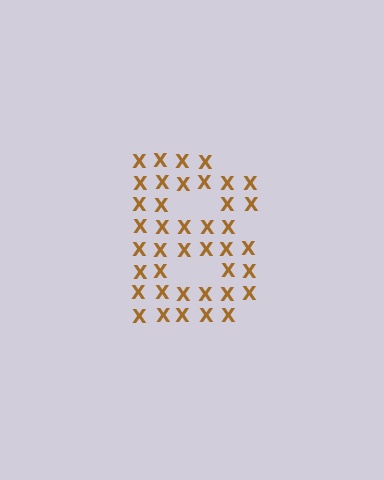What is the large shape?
The large shape is the letter B.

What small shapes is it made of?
It is made of small letter X's.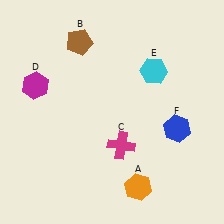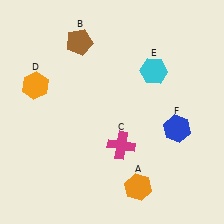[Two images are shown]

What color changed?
The hexagon (D) changed from magenta in Image 1 to orange in Image 2.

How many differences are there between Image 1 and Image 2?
There is 1 difference between the two images.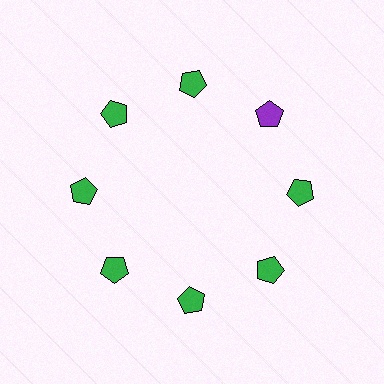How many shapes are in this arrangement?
There are 8 shapes arranged in a ring pattern.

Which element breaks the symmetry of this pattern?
The purple pentagon at roughly the 2 o'clock position breaks the symmetry. All other shapes are green pentagons.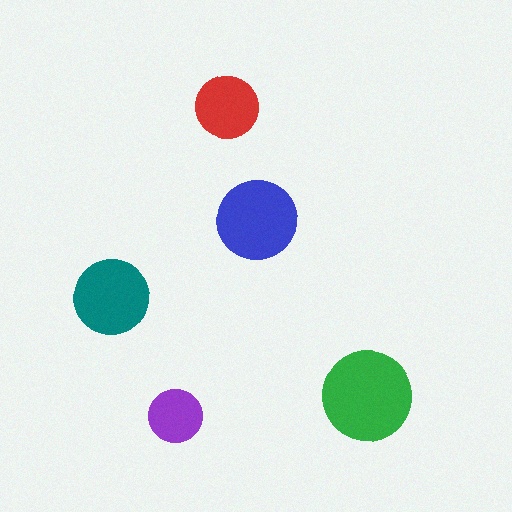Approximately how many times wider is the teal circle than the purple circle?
About 1.5 times wider.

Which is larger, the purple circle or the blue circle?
The blue one.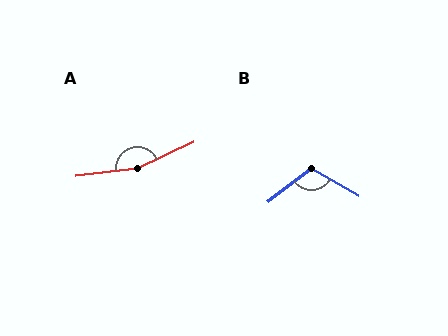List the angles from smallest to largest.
B (112°), A (162°).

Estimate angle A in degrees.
Approximately 162 degrees.